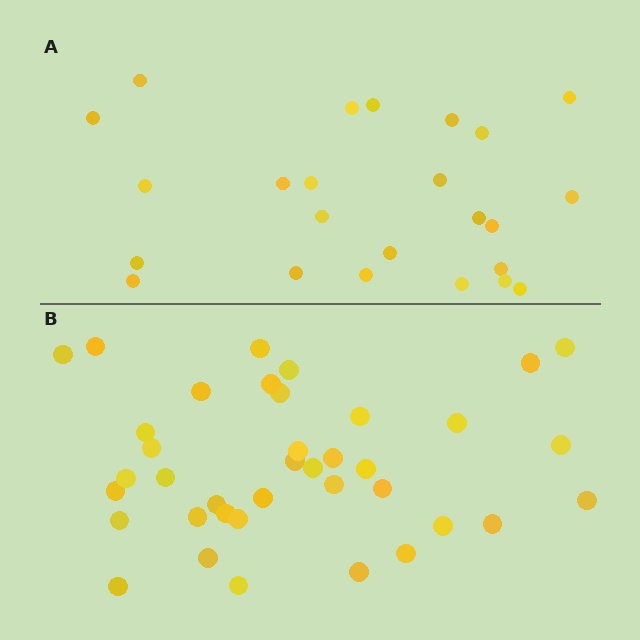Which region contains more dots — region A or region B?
Region B (the bottom region) has more dots.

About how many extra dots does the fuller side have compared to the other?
Region B has approximately 15 more dots than region A.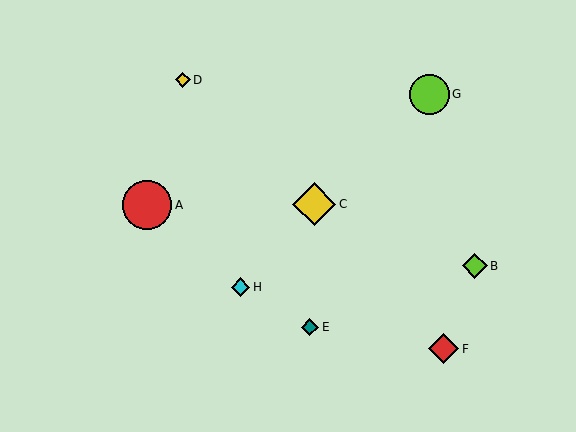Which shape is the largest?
The red circle (labeled A) is the largest.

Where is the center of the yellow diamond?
The center of the yellow diamond is at (314, 204).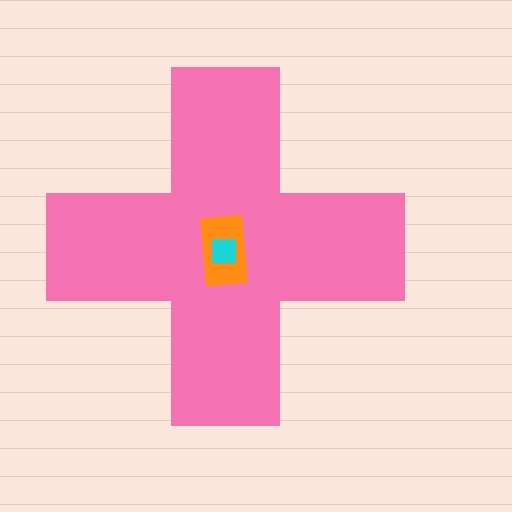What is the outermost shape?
The pink cross.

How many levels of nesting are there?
3.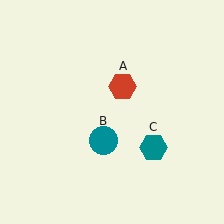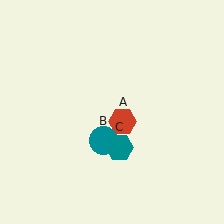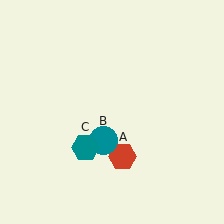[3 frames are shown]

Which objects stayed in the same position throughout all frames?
Teal circle (object B) remained stationary.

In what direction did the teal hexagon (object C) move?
The teal hexagon (object C) moved left.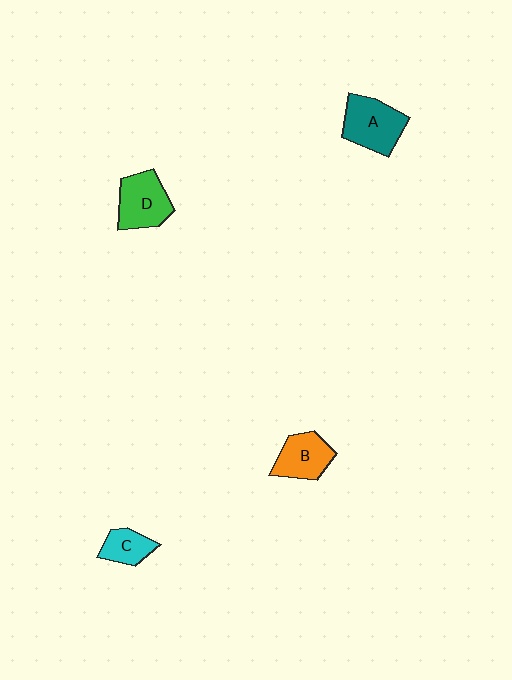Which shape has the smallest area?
Shape C (cyan).